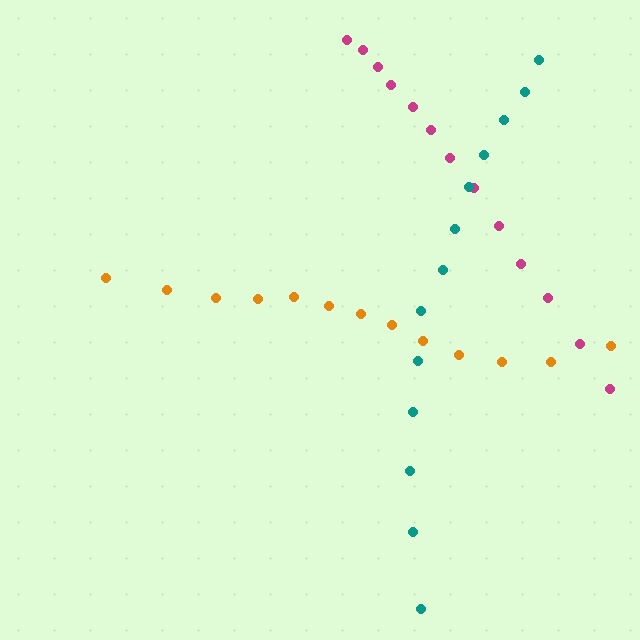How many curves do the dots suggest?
There are 3 distinct paths.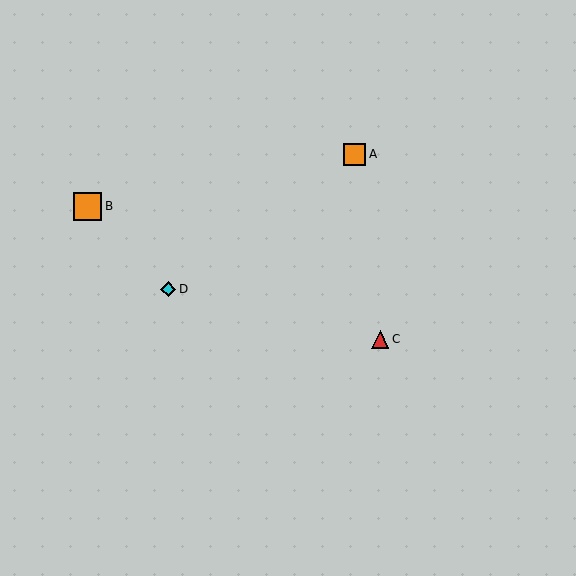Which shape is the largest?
The orange square (labeled B) is the largest.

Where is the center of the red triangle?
The center of the red triangle is at (380, 339).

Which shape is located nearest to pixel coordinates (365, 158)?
The orange square (labeled A) at (355, 154) is nearest to that location.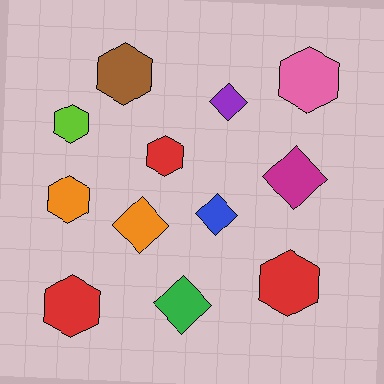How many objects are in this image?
There are 12 objects.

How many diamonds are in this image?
There are 5 diamonds.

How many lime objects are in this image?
There is 1 lime object.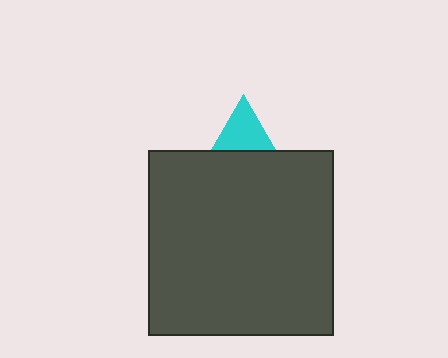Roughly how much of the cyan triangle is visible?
A small part of it is visible (roughly 42%).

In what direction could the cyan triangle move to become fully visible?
The cyan triangle could move up. That would shift it out from behind the dark gray square entirely.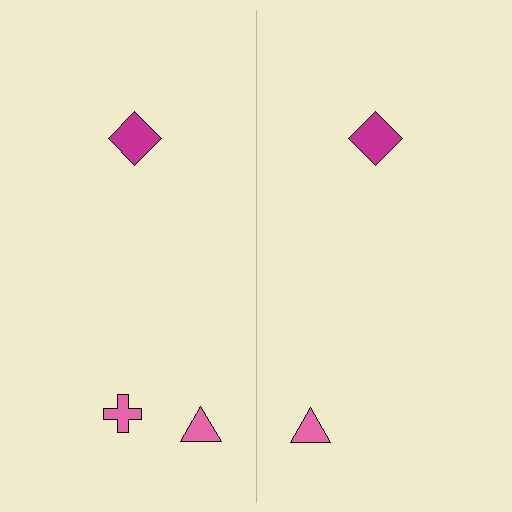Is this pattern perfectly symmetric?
No, the pattern is not perfectly symmetric. A pink cross is missing from the right side.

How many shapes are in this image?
There are 5 shapes in this image.